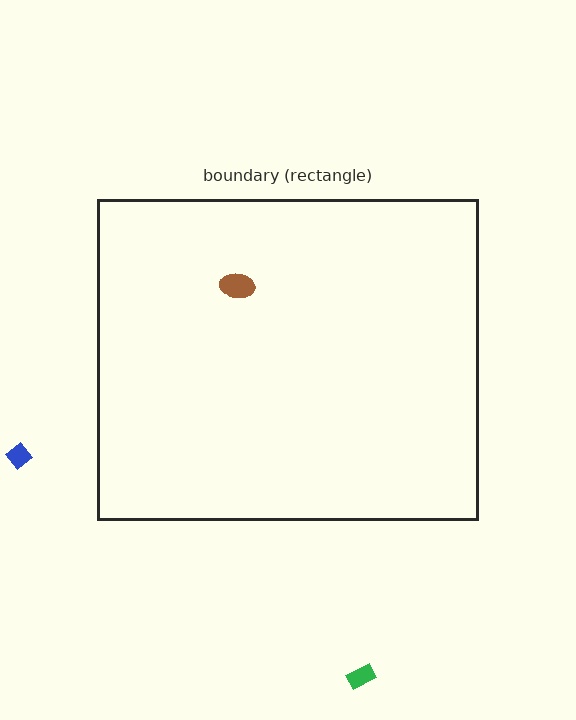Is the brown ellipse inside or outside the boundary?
Inside.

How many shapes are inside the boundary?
1 inside, 2 outside.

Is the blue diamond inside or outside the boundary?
Outside.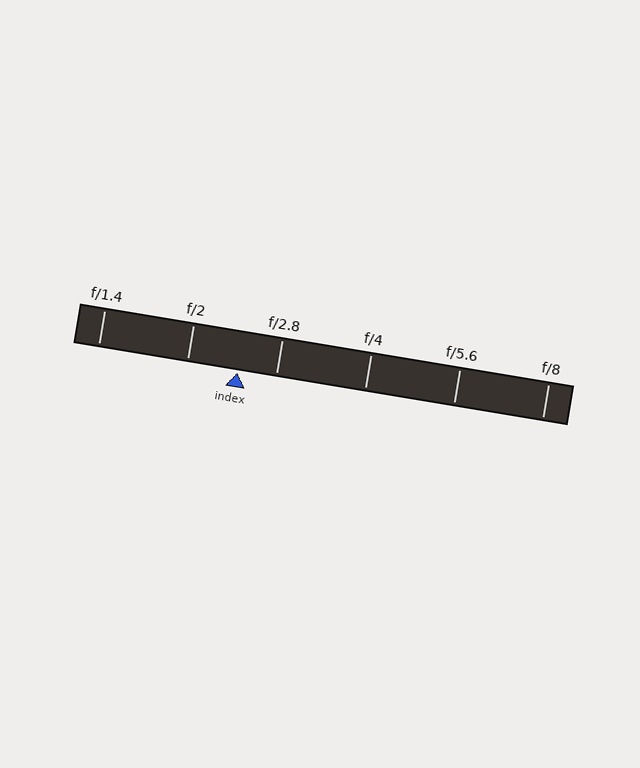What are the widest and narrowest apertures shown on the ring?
The widest aperture shown is f/1.4 and the narrowest is f/8.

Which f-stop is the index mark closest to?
The index mark is closest to f/2.8.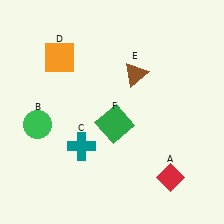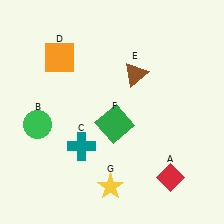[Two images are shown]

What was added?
A yellow star (G) was added in Image 2.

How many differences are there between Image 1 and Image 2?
There is 1 difference between the two images.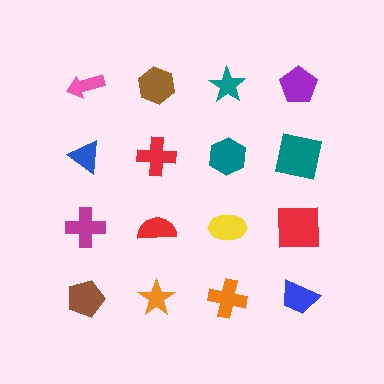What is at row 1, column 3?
A teal star.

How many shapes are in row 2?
4 shapes.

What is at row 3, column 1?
A magenta cross.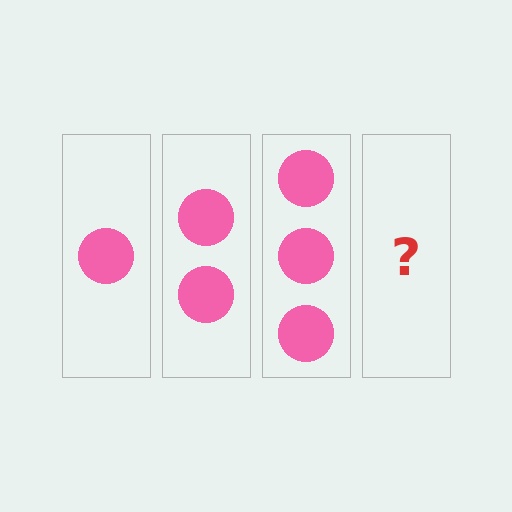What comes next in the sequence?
The next element should be 4 circles.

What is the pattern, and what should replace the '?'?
The pattern is that each step adds one more circle. The '?' should be 4 circles.